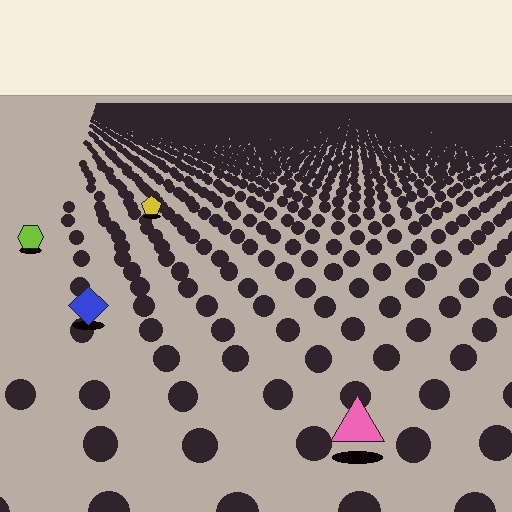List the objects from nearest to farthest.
From nearest to farthest: the pink triangle, the blue diamond, the lime hexagon, the yellow pentagon.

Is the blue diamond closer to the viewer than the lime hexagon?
Yes. The blue diamond is closer — you can tell from the texture gradient: the ground texture is coarser near it.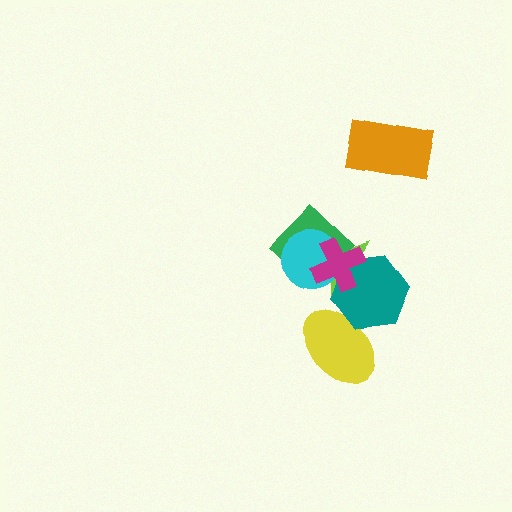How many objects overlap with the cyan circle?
3 objects overlap with the cyan circle.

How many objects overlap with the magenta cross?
4 objects overlap with the magenta cross.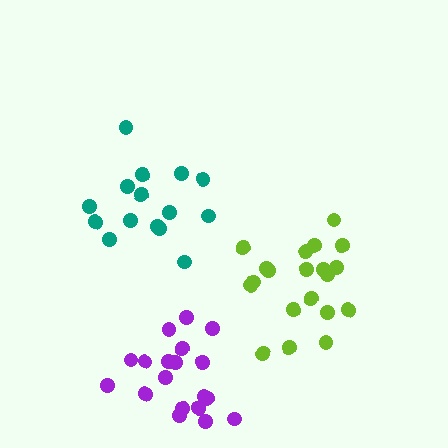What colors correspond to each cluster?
The clusters are colored: teal, purple, lime.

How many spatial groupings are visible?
There are 3 spatial groupings.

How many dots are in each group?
Group 1: 15 dots, Group 2: 19 dots, Group 3: 20 dots (54 total).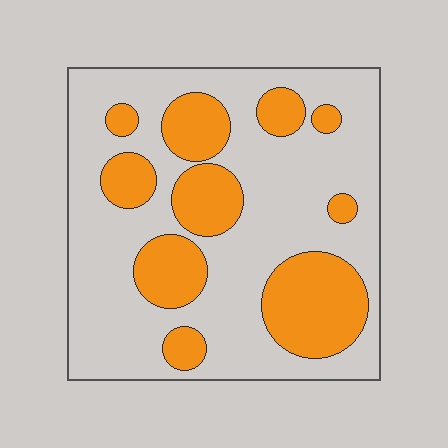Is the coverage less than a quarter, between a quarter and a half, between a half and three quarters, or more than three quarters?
Between a quarter and a half.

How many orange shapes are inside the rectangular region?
10.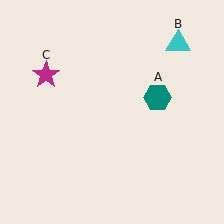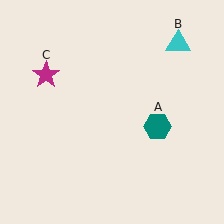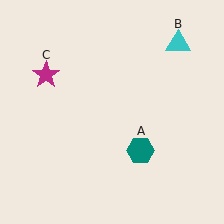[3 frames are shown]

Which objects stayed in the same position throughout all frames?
Cyan triangle (object B) and magenta star (object C) remained stationary.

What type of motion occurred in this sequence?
The teal hexagon (object A) rotated clockwise around the center of the scene.